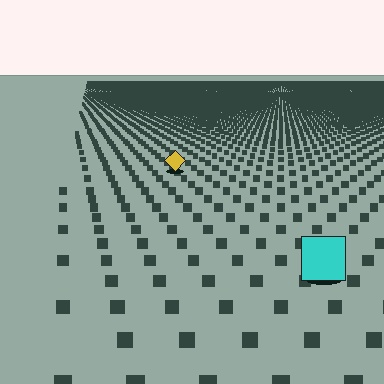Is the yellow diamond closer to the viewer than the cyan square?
No. The cyan square is closer — you can tell from the texture gradient: the ground texture is coarser near it.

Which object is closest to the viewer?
The cyan square is closest. The texture marks near it are larger and more spread out.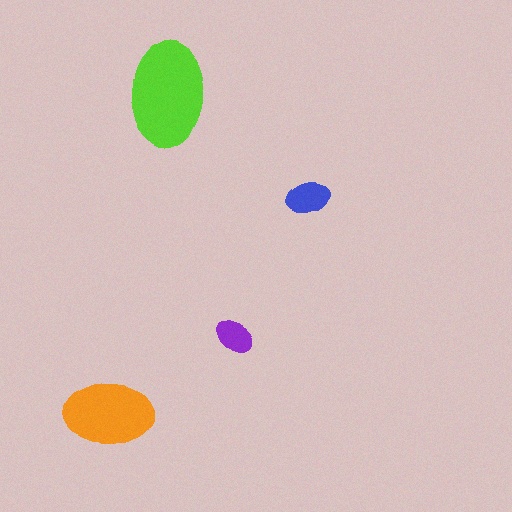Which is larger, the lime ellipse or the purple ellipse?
The lime one.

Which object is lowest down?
The orange ellipse is bottommost.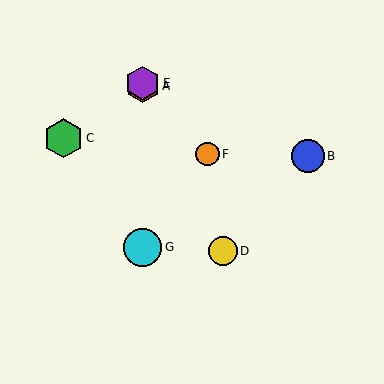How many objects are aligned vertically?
3 objects (A, E, G) are aligned vertically.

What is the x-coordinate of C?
Object C is at x≈64.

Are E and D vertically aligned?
No, E is at x≈143 and D is at x≈223.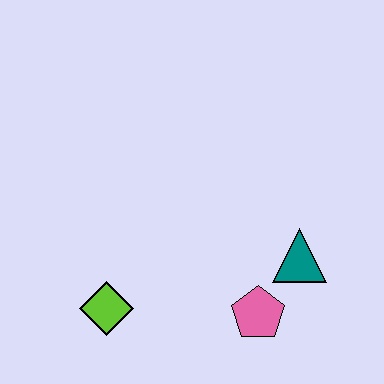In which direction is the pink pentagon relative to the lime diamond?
The pink pentagon is to the right of the lime diamond.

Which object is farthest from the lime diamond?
The teal triangle is farthest from the lime diamond.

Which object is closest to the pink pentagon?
The teal triangle is closest to the pink pentagon.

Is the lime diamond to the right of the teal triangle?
No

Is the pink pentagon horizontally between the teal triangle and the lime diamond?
Yes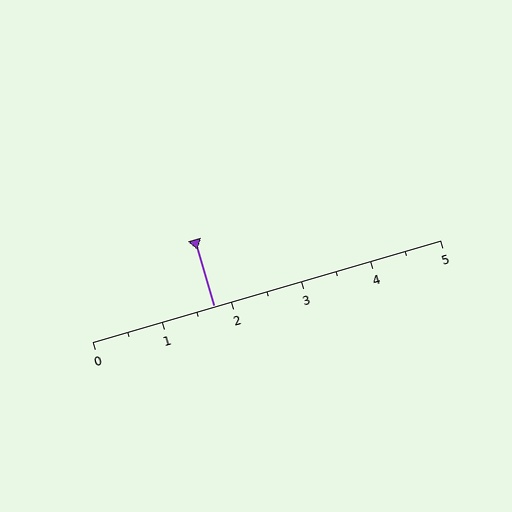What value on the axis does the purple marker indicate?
The marker indicates approximately 1.8.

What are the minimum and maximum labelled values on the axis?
The axis runs from 0 to 5.